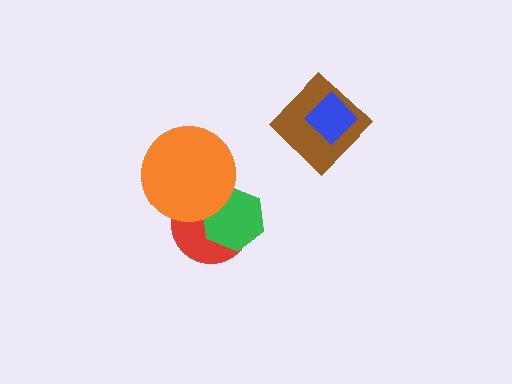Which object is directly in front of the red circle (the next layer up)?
The green hexagon is directly in front of the red circle.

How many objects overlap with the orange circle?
2 objects overlap with the orange circle.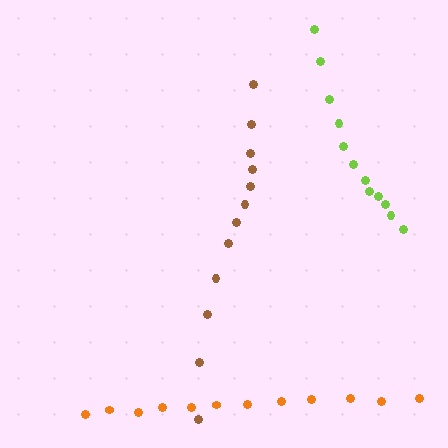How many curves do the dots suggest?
There are 3 distinct paths.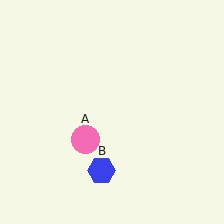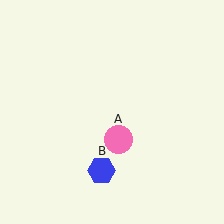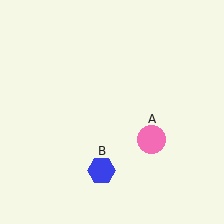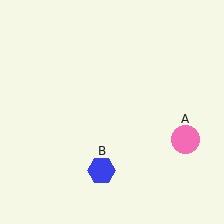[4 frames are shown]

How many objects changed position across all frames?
1 object changed position: pink circle (object A).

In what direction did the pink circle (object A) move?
The pink circle (object A) moved right.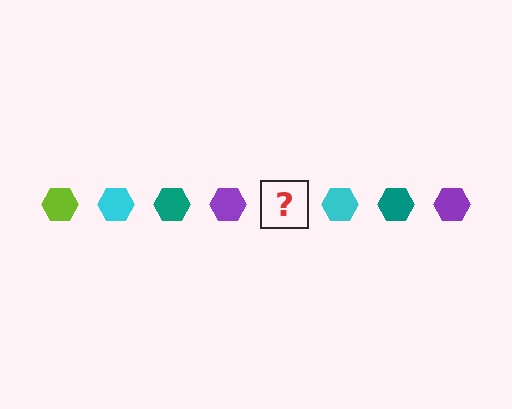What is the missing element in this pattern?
The missing element is a lime hexagon.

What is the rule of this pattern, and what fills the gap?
The rule is that the pattern cycles through lime, cyan, teal, purple hexagons. The gap should be filled with a lime hexagon.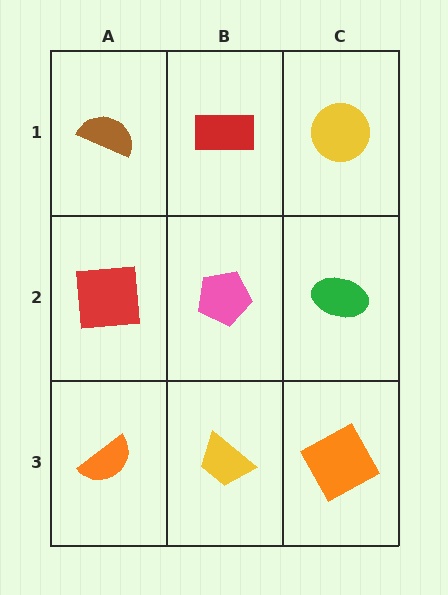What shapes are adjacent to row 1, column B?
A pink pentagon (row 2, column B), a brown semicircle (row 1, column A), a yellow circle (row 1, column C).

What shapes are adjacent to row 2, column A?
A brown semicircle (row 1, column A), an orange semicircle (row 3, column A), a pink pentagon (row 2, column B).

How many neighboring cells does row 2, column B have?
4.